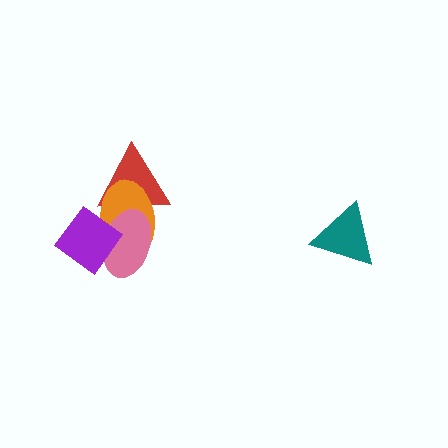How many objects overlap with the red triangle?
2 objects overlap with the red triangle.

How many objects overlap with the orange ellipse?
3 objects overlap with the orange ellipse.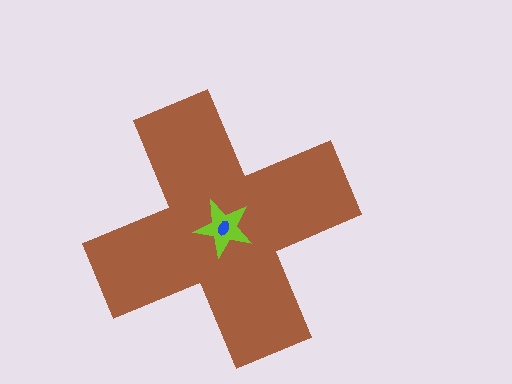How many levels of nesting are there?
3.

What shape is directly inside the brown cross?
The lime star.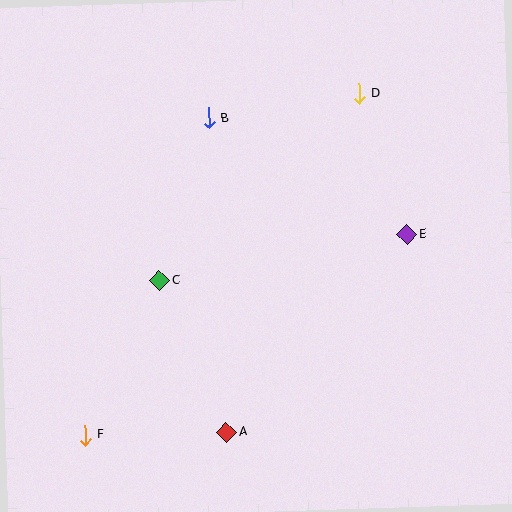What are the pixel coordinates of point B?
Point B is at (209, 118).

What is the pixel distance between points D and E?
The distance between D and E is 149 pixels.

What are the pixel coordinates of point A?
Point A is at (227, 432).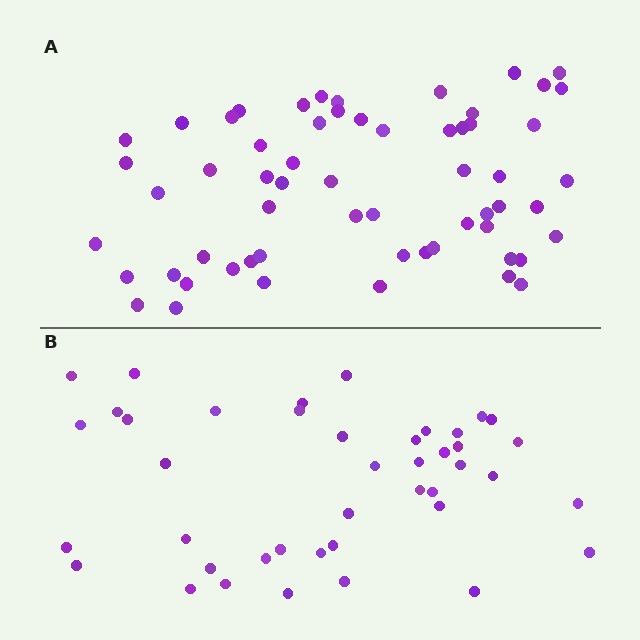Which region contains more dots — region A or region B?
Region A (the top region) has more dots.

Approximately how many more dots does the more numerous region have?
Region A has approximately 20 more dots than region B.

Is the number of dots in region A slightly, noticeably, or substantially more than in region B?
Region A has noticeably more, but not dramatically so. The ratio is roughly 1.4 to 1.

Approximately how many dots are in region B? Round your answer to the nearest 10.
About 40 dots. (The exact count is 42, which rounds to 40.)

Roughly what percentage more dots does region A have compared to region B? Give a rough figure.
About 45% more.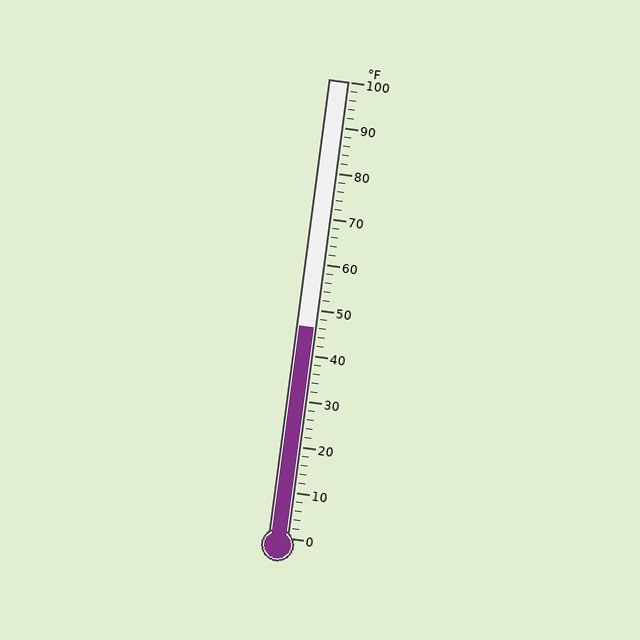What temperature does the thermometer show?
The thermometer shows approximately 46°F.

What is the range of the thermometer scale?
The thermometer scale ranges from 0°F to 100°F.